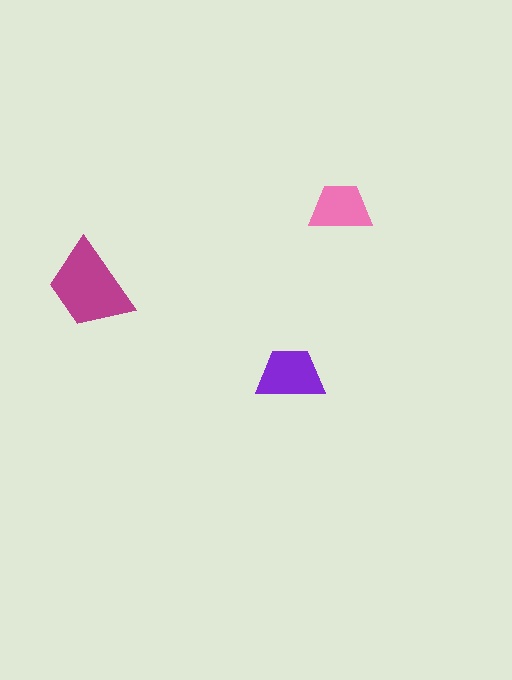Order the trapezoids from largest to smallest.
the magenta one, the purple one, the pink one.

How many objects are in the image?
There are 3 objects in the image.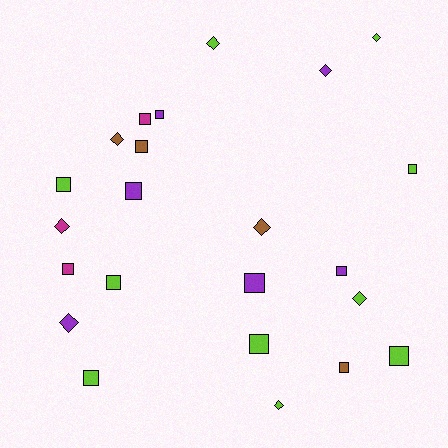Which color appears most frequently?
Lime, with 10 objects.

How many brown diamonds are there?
There are 2 brown diamonds.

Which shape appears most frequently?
Square, with 14 objects.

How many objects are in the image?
There are 23 objects.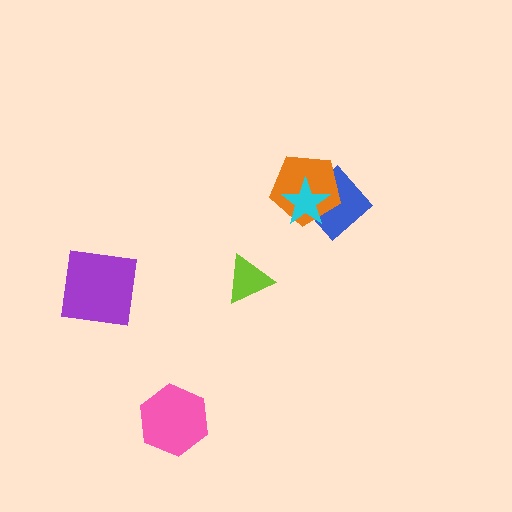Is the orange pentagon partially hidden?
Yes, it is partially covered by another shape.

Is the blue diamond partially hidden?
Yes, it is partially covered by another shape.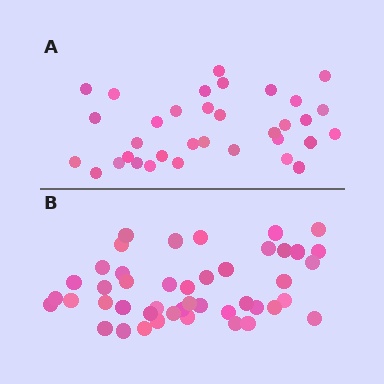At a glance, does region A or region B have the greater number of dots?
Region B (the bottom region) has more dots.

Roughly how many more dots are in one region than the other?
Region B has roughly 12 or so more dots than region A.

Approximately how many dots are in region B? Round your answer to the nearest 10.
About 40 dots. (The exact count is 45, which rounds to 40.)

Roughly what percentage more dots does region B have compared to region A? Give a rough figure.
About 30% more.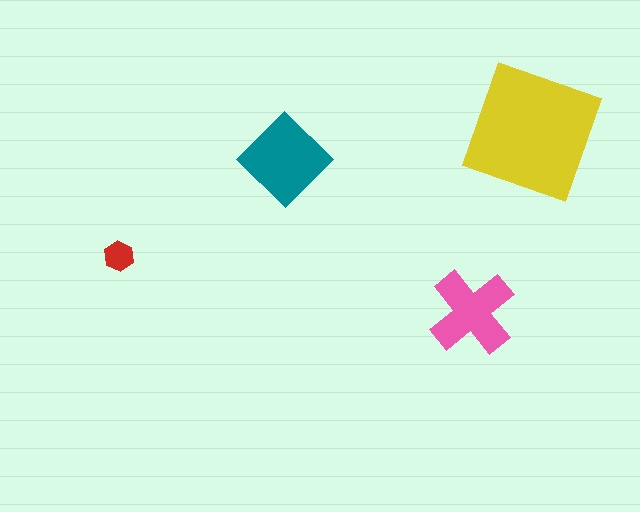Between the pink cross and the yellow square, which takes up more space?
The yellow square.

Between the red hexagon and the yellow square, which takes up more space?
The yellow square.